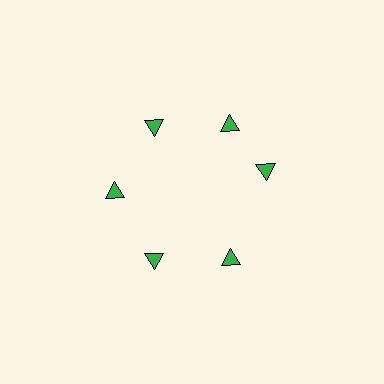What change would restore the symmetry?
The symmetry would be restored by rotating it back into even spacing with its neighbors so that all 6 triangles sit at equal angles and equal distance from the center.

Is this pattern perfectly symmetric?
No. The 6 green triangles are arranged in a ring, but one element near the 3 o'clock position is rotated out of alignment along the ring, breaking the 6-fold rotational symmetry.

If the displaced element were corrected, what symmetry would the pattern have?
It would have 6-fold rotational symmetry — the pattern would map onto itself every 60 degrees.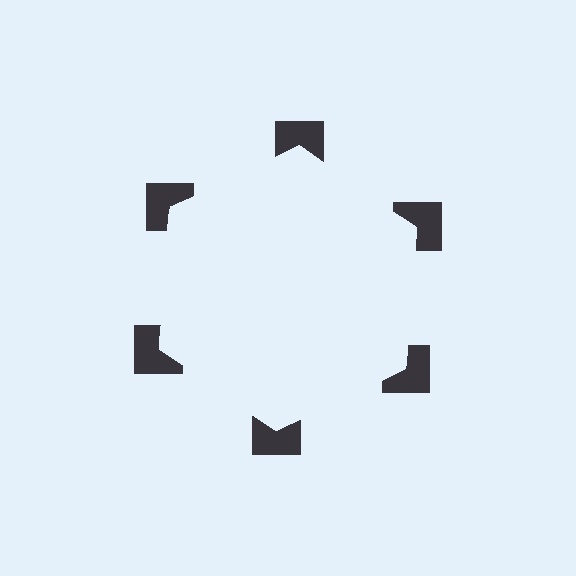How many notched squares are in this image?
There are 6 — one at each vertex of the illusory hexagon.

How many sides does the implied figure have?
6 sides.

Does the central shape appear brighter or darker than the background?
It typically appears slightly brighter than the background, even though no actual brightness change is drawn.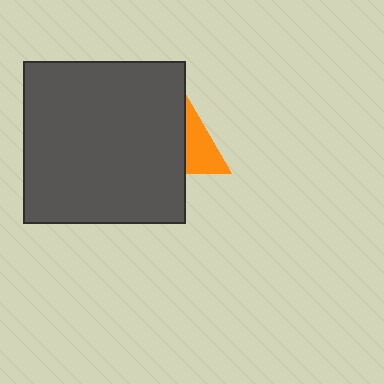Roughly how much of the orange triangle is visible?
A small part of it is visible (roughly 32%).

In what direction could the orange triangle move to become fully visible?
The orange triangle could move right. That would shift it out from behind the dark gray square entirely.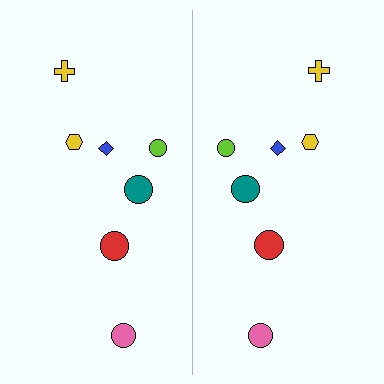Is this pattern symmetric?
Yes, this pattern has bilateral (reflection) symmetry.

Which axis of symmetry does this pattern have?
The pattern has a vertical axis of symmetry running through the center of the image.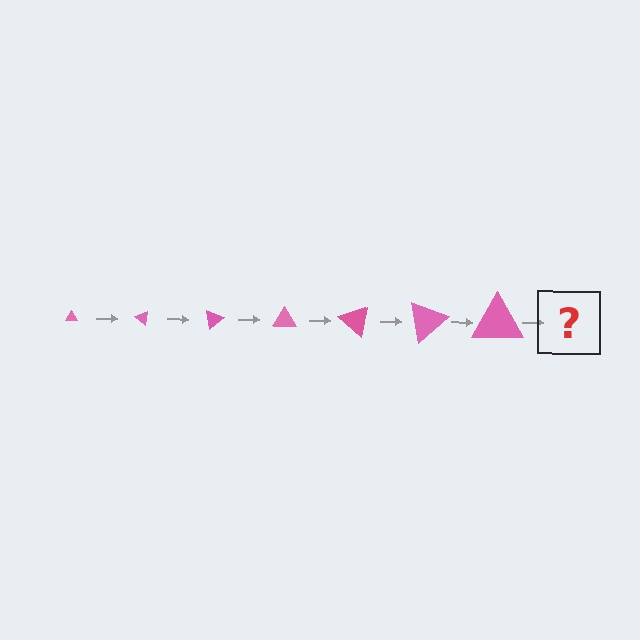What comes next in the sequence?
The next element should be a triangle, larger than the previous one and rotated 280 degrees from the start.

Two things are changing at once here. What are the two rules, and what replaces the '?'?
The two rules are that the triangle grows larger each step and it rotates 40 degrees each step. The '?' should be a triangle, larger than the previous one and rotated 280 degrees from the start.